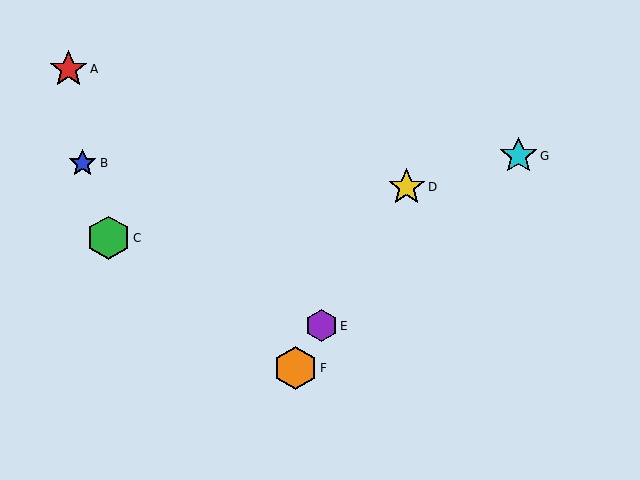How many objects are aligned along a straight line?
3 objects (D, E, F) are aligned along a straight line.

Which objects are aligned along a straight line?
Objects D, E, F are aligned along a straight line.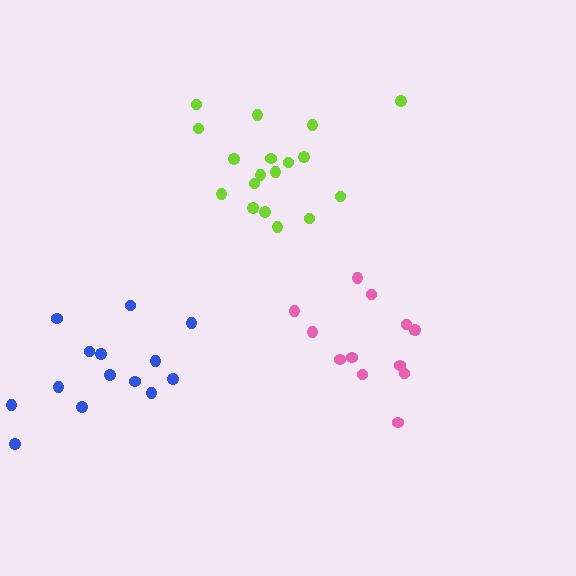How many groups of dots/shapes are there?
There are 3 groups.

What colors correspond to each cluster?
The clusters are colored: lime, blue, pink.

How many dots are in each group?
Group 1: 18 dots, Group 2: 14 dots, Group 3: 12 dots (44 total).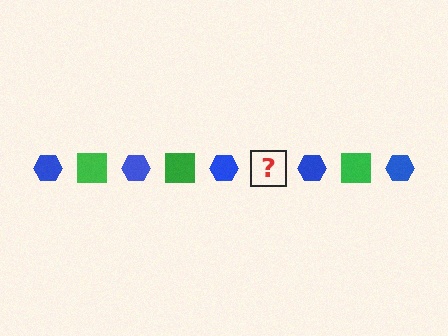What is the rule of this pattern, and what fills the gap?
The rule is that the pattern alternates between blue hexagon and green square. The gap should be filled with a green square.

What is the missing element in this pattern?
The missing element is a green square.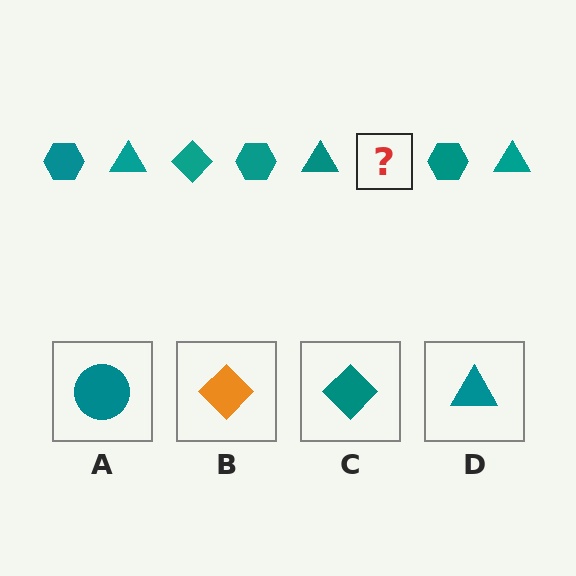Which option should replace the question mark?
Option C.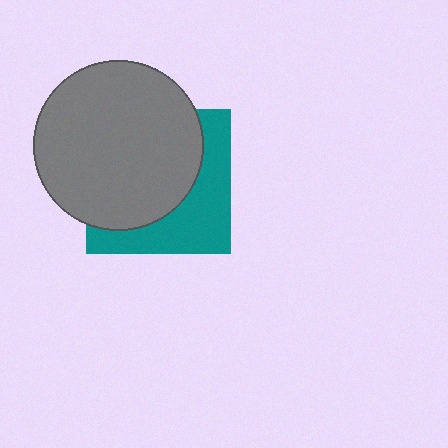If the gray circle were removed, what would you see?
You would see the complete teal square.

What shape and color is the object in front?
The object in front is a gray circle.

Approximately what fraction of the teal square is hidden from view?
Roughly 60% of the teal square is hidden behind the gray circle.